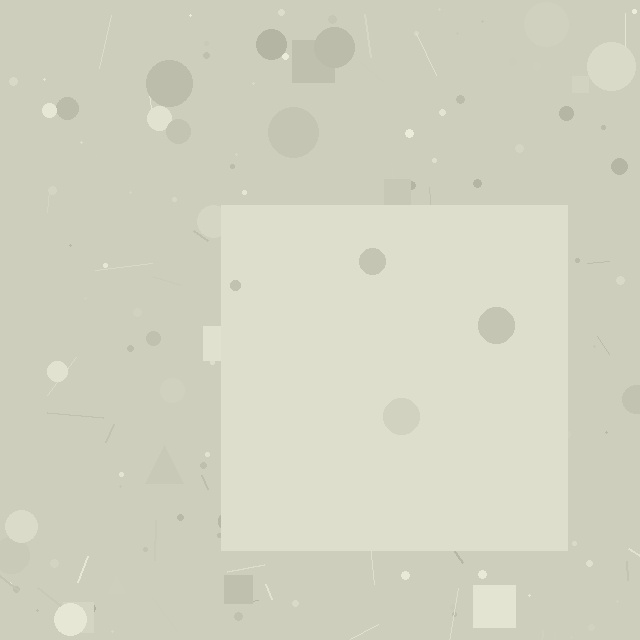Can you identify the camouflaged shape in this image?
The camouflaged shape is a square.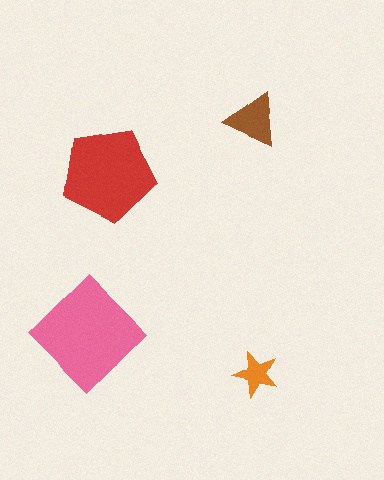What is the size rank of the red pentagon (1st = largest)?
2nd.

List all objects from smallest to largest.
The orange star, the brown triangle, the red pentagon, the pink diamond.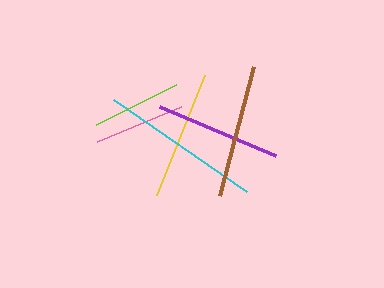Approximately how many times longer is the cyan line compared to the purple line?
The cyan line is approximately 1.3 times the length of the purple line.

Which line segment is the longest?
The cyan line is the longest at approximately 161 pixels.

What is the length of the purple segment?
The purple segment is approximately 126 pixels long.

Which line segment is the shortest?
The lime line is the shortest at approximately 89 pixels.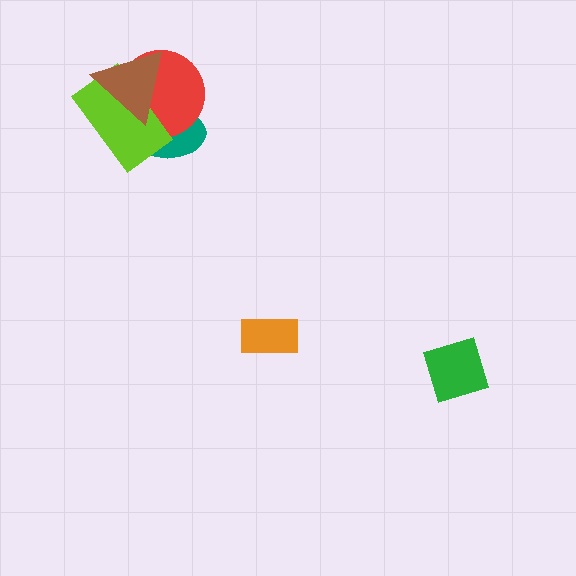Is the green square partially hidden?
No, no other shape covers it.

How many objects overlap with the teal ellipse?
3 objects overlap with the teal ellipse.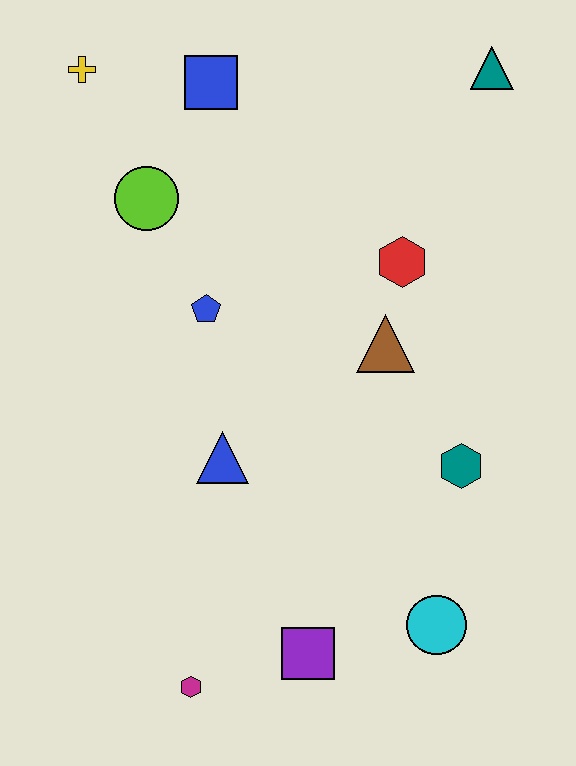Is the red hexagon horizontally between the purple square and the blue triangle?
No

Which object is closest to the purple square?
The magenta hexagon is closest to the purple square.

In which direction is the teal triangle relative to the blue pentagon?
The teal triangle is to the right of the blue pentagon.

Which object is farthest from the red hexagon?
The magenta hexagon is farthest from the red hexagon.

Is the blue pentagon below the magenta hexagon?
No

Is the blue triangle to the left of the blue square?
No